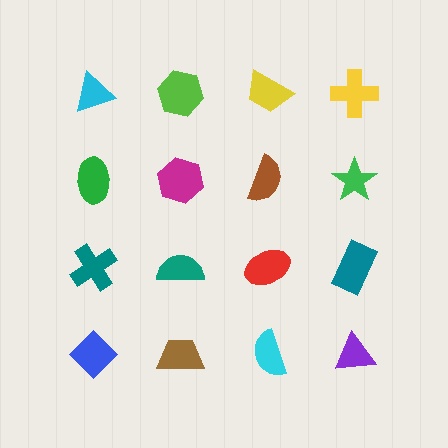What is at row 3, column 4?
A teal rectangle.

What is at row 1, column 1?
A cyan triangle.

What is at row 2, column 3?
A brown semicircle.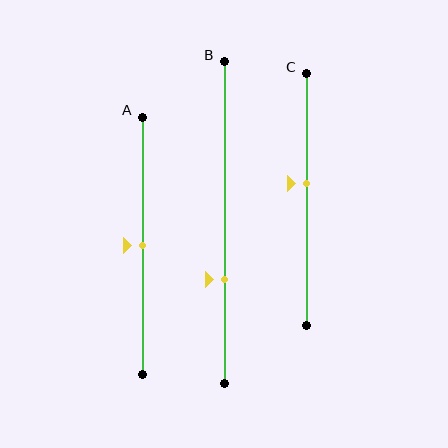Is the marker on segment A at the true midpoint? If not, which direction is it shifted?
Yes, the marker on segment A is at the true midpoint.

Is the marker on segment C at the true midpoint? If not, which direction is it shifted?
No, the marker on segment C is shifted upward by about 7% of the segment length.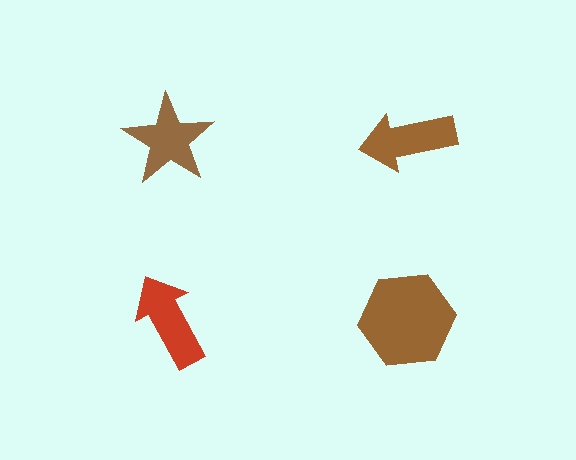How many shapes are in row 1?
2 shapes.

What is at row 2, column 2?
A brown hexagon.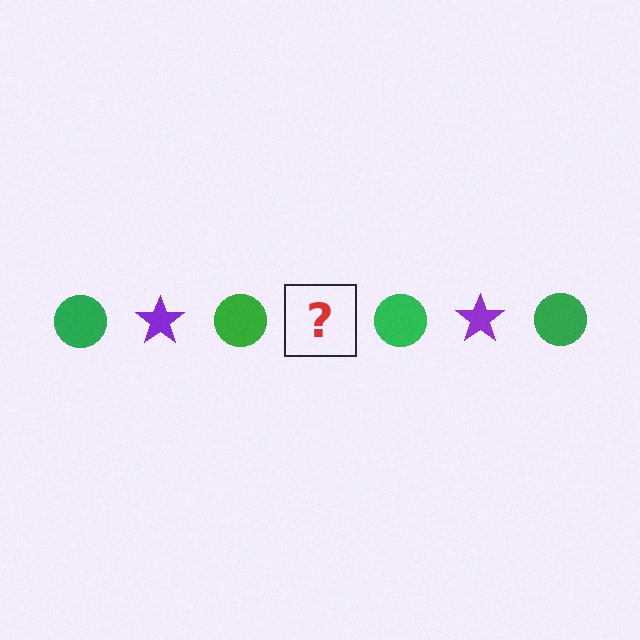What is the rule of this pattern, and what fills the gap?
The rule is that the pattern alternates between green circle and purple star. The gap should be filled with a purple star.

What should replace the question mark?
The question mark should be replaced with a purple star.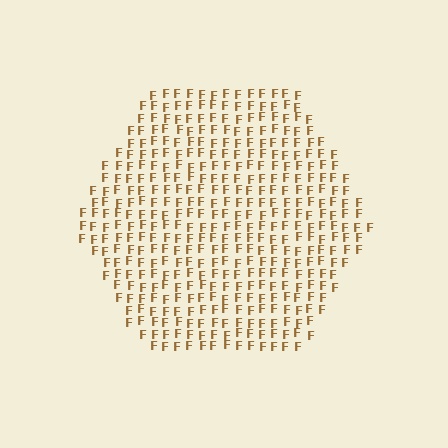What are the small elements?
The small elements are letter F's.